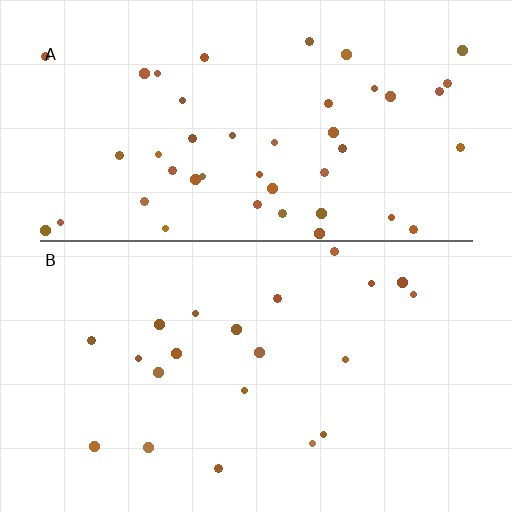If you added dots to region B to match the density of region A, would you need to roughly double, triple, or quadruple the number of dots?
Approximately double.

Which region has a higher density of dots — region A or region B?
A (the top).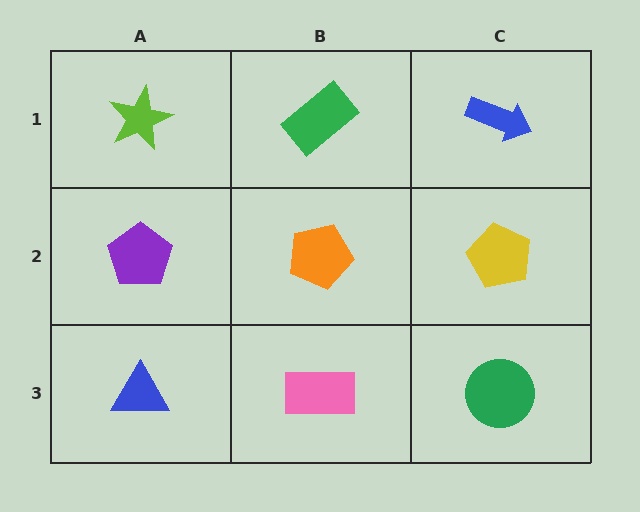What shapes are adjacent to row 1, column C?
A yellow pentagon (row 2, column C), a green rectangle (row 1, column B).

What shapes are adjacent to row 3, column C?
A yellow pentagon (row 2, column C), a pink rectangle (row 3, column B).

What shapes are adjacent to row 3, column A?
A purple pentagon (row 2, column A), a pink rectangle (row 3, column B).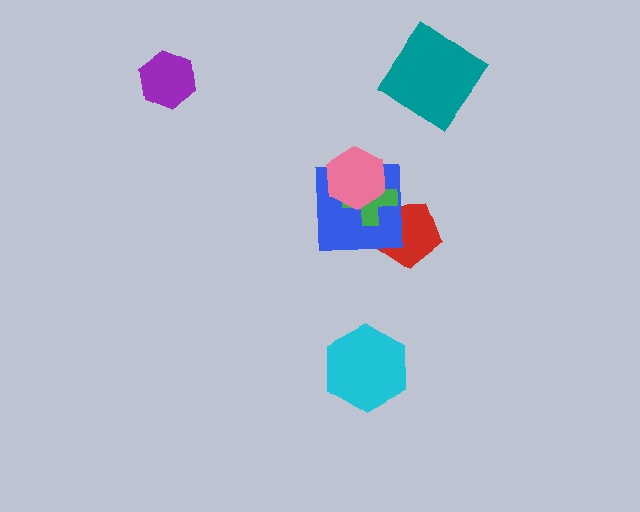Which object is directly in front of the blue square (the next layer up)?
The green cross is directly in front of the blue square.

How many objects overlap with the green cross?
3 objects overlap with the green cross.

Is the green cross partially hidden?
Yes, it is partially covered by another shape.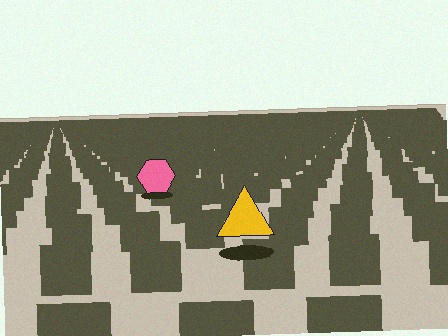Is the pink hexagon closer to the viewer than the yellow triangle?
No. The yellow triangle is closer — you can tell from the texture gradient: the ground texture is coarser near it.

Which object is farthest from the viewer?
The pink hexagon is farthest from the viewer. It appears smaller and the ground texture around it is denser.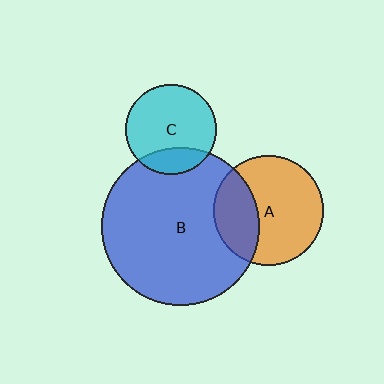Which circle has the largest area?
Circle B (blue).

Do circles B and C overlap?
Yes.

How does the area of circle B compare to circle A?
Approximately 2.1 times.